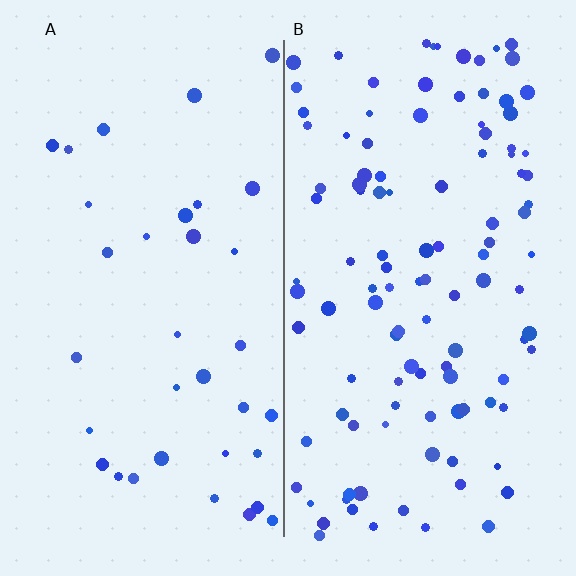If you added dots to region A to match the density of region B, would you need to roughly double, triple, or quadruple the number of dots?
Approximately triple.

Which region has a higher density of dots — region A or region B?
B (the right).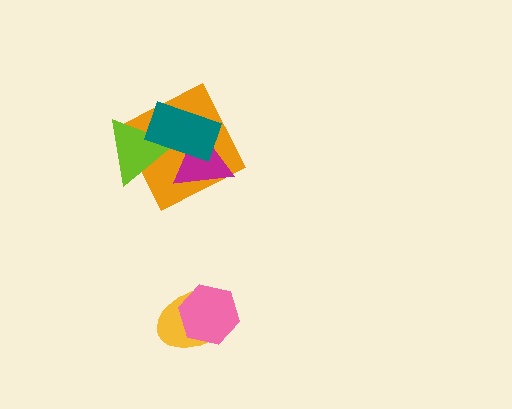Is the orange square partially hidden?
Yes, it is partially covered by another shape.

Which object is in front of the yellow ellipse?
The pink hexagon is in front of the yellow ellipse.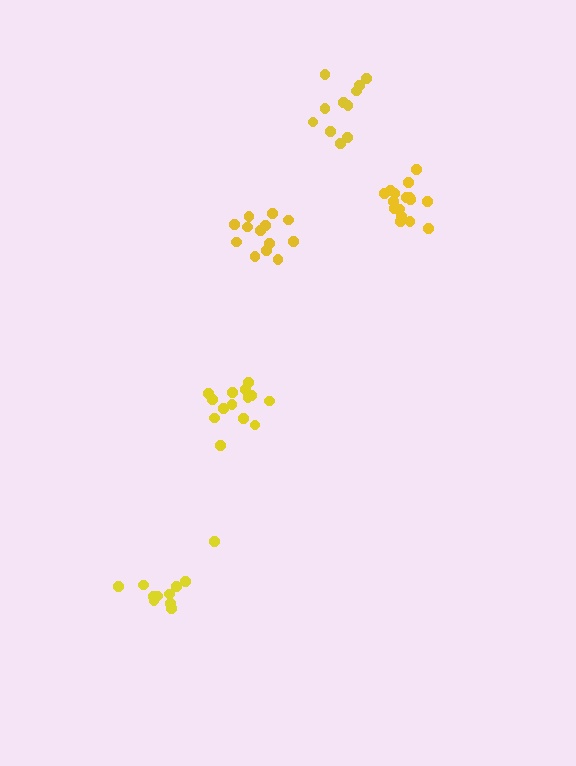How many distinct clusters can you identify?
There are 5 distinct clusters.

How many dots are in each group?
Group 1: 11 dots, Group 2: 16 dots, Group 3: 13 dots, Group 4: 14 dots, Group 5: 11 dots (65 total).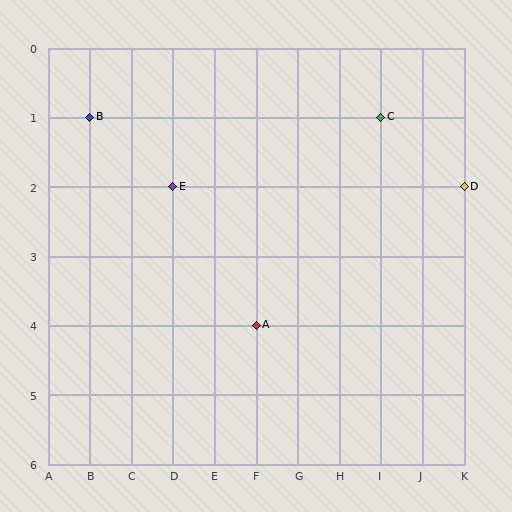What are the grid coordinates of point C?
Point C is at grid coordinates (I, 1).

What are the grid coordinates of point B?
Point B is at grid coordinates (B, 1).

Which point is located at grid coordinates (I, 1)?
Point C is at (I, 1).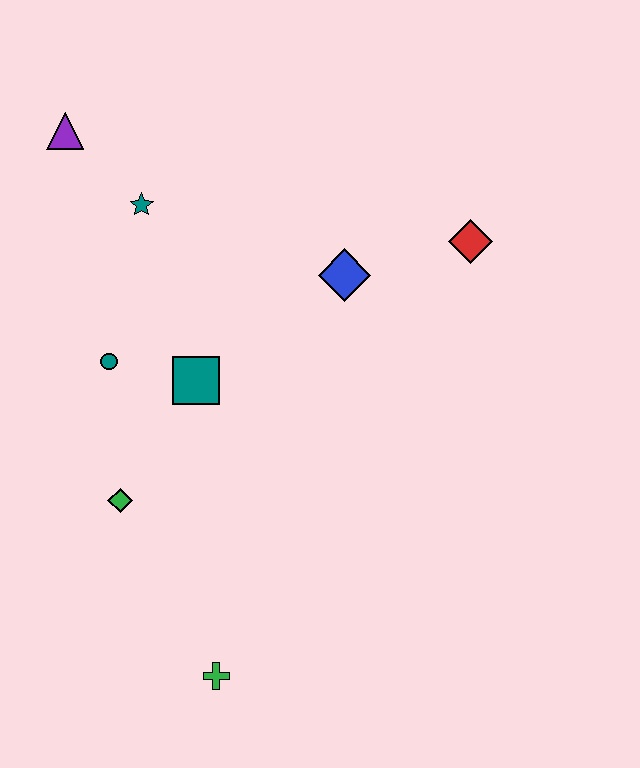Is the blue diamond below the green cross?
No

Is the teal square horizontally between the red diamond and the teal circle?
Yes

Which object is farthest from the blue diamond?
The green cross is farthest from the blue diamond.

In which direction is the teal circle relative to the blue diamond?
The teal circle is to the left of the blue diamond.